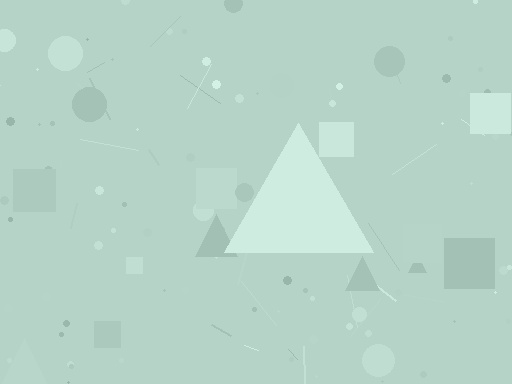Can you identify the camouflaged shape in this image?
The camouflaged shape is a triangle.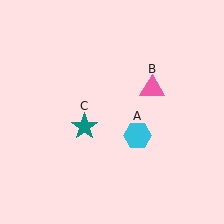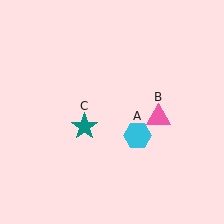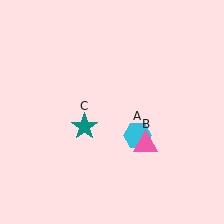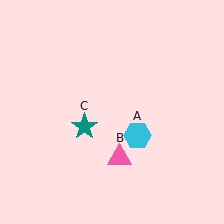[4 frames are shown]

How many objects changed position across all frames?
1 object changed position: pink triangle (object B).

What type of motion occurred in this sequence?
The pink triangle (object B) rotated clockwise around the center of the scene.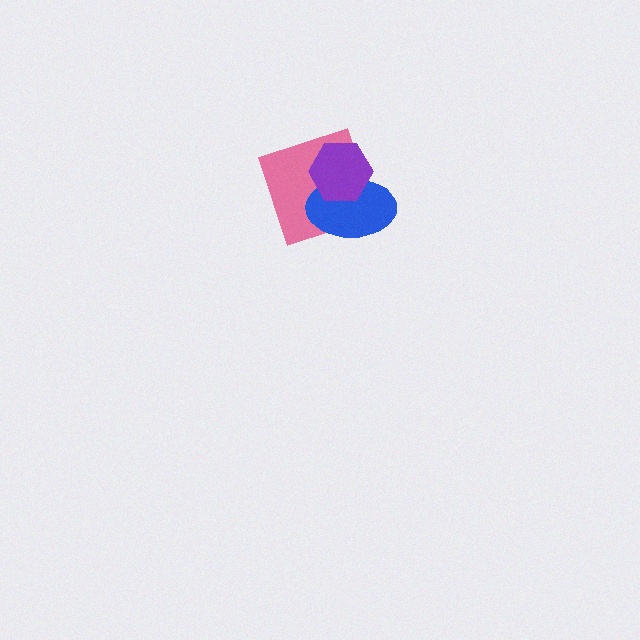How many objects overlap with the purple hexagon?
2 objects overlap with the purple hexagon.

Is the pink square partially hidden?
Yes, it is partially covered by another shape.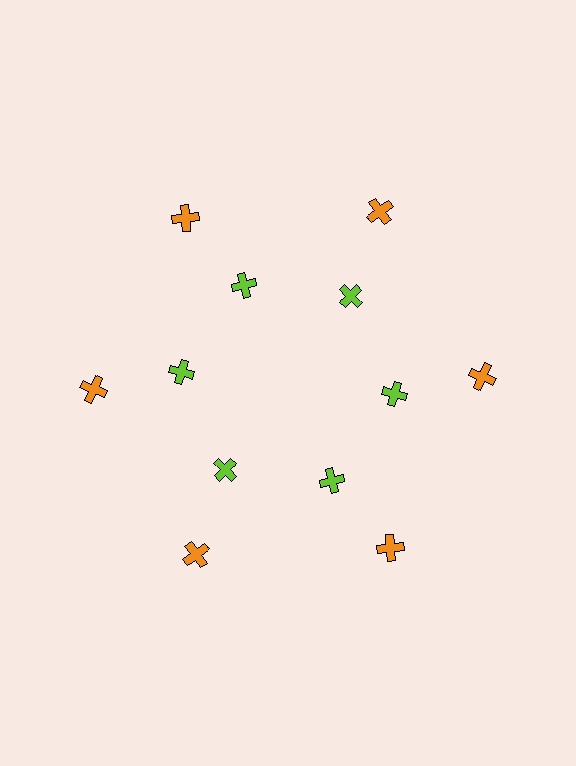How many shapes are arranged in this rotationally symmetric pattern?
There are 12 shapes, arranged in 6 groups of 2.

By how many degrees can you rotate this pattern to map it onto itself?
The pattern maps onto itself every 60 degrees of rotation.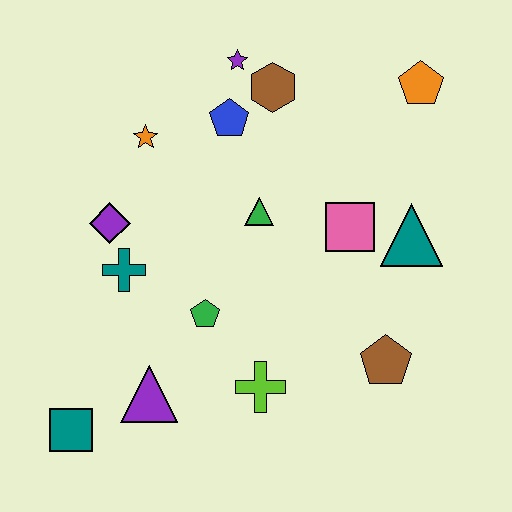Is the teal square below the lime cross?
Yes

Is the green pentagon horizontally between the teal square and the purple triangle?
No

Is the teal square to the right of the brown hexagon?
No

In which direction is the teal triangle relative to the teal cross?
The teal triangle is to the right of the teal cross.